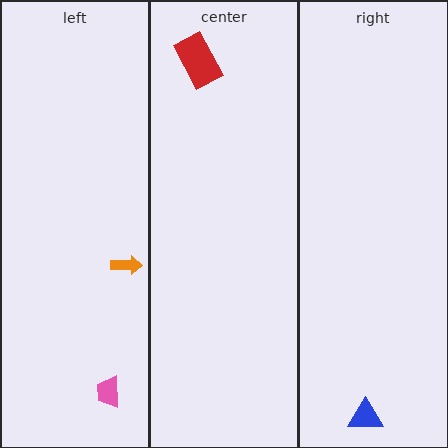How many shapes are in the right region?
1.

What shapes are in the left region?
The orange arrow, the pink trapezoid.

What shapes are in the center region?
The red rectangle.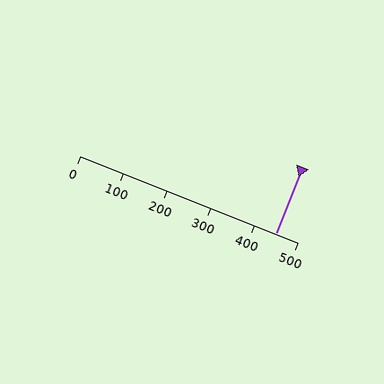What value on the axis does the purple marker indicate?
The marker indicates approximately 450.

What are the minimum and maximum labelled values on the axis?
The axis runs from 0 to 500.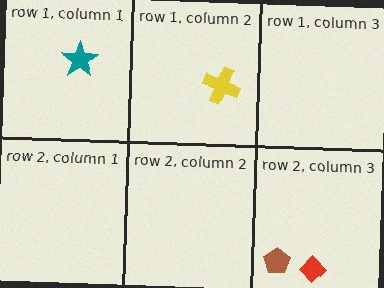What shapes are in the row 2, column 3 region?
The red diamond, the brown pentagon.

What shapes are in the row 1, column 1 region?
The teal star.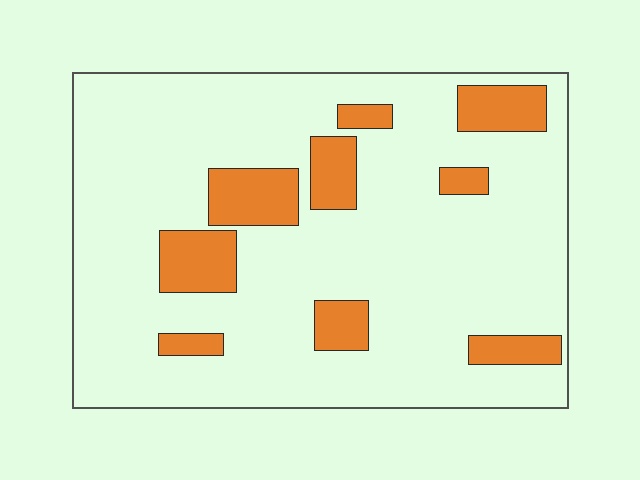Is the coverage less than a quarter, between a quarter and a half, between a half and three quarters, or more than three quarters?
Less than a quarter.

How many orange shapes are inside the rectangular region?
9.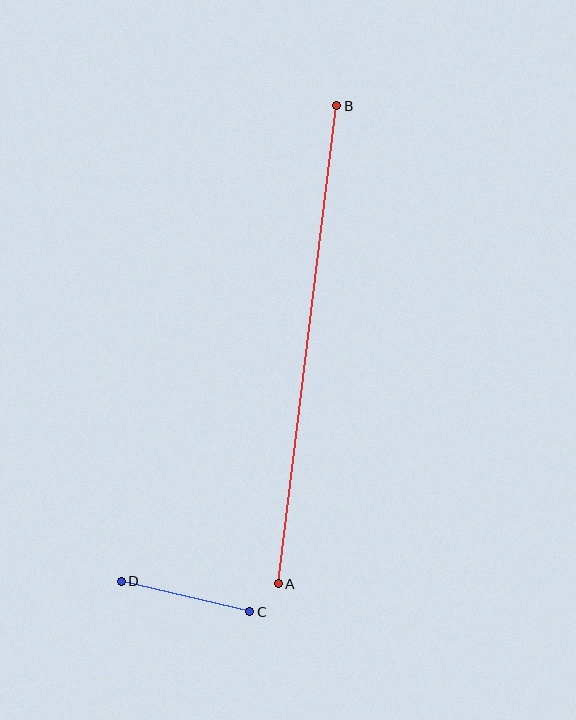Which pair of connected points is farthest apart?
Points A and B are farthest apart.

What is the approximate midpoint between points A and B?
The midpoint is at approximately (307, 345) pixels.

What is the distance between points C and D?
The distance is approximately 132 pixels.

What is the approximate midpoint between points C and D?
The midpoint is at approximately (186, 596) pixels.